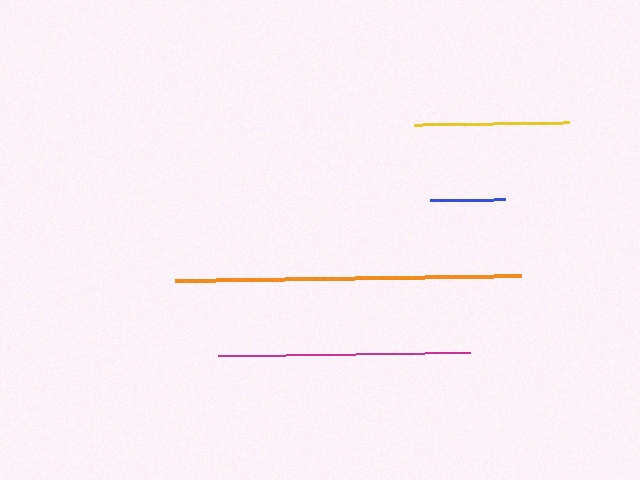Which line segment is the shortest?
The blue line is the shortest at approximately 75 pixels.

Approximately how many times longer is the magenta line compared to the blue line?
The magenta line is approximately 3.4 times the length of the blue line.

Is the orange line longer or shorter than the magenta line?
The orange line is longer than the magenta line.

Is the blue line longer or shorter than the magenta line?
The magenta line is longer than the blue line.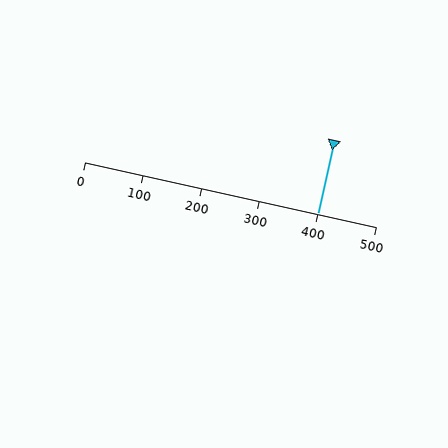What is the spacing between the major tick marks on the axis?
The major ticks are spaced 100 apart.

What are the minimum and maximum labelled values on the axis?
The axis runs from 0 to 500.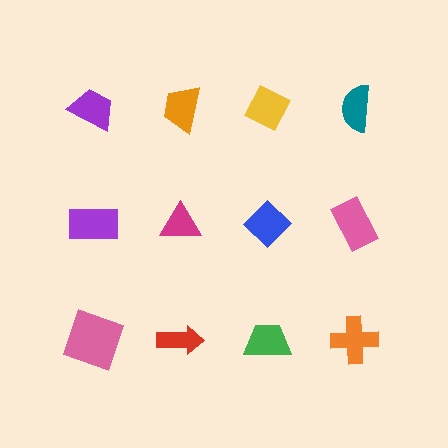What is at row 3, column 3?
A green trapezoid.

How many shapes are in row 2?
4 shapes.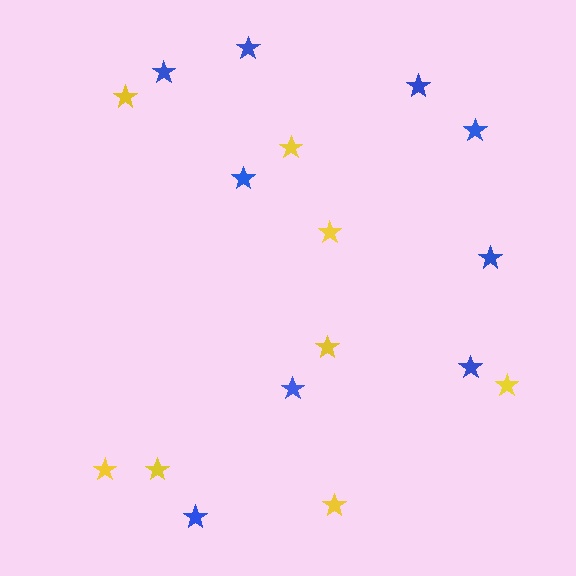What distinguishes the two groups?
There are 2 groups: one group of yellow stars (8) and one group of blue stars (9).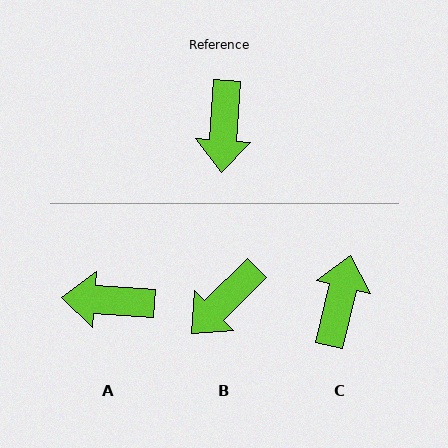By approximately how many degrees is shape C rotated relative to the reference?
Approximately 170 degrees counter-clockwise.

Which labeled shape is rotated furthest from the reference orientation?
C, about 170 degrees away.